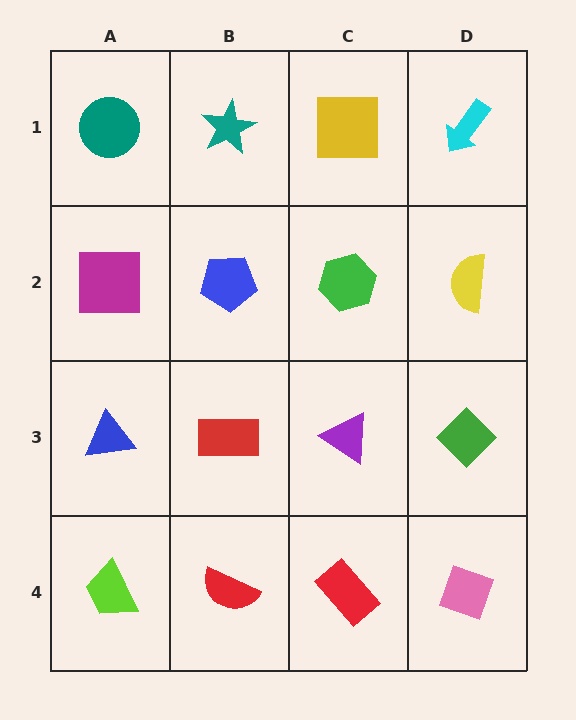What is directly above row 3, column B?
A blue pentagon.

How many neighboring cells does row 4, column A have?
2.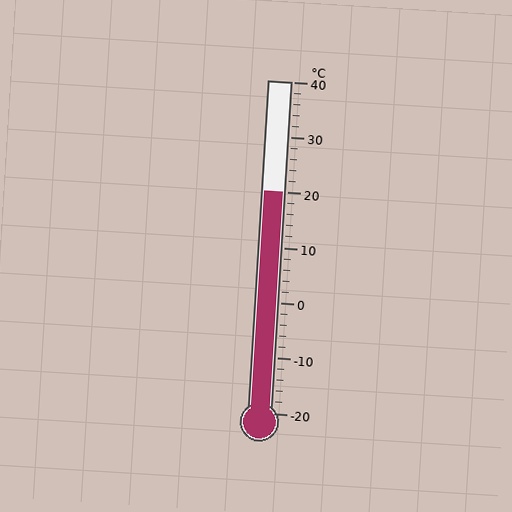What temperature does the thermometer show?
The thermometer shows approximately 20°C.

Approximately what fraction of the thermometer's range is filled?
The thermometer is filled to approximately 65% of its range.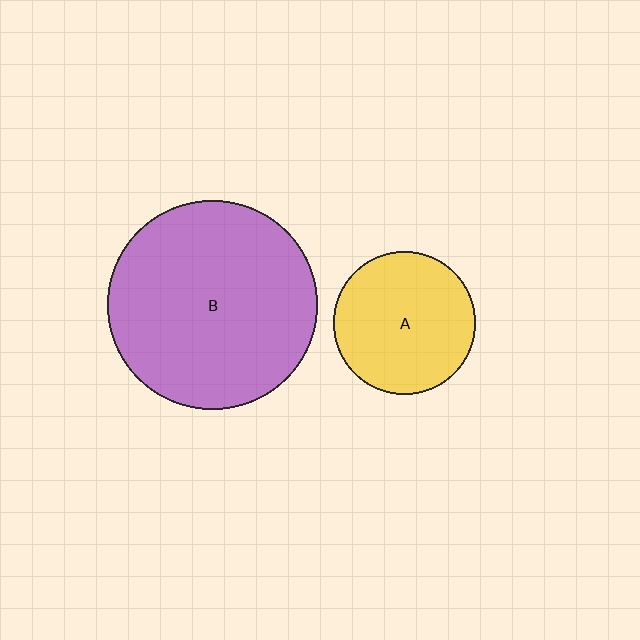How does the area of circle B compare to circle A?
Approximately 2.2 times.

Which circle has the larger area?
Circle B (purple).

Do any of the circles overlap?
No, none of the circles overlap.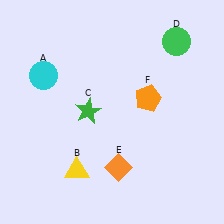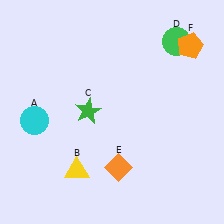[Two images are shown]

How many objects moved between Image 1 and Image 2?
2 objects moved between the two images.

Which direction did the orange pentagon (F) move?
The orange pentagon (F) moved up.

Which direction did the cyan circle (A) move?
The cyan circle (A) moved down.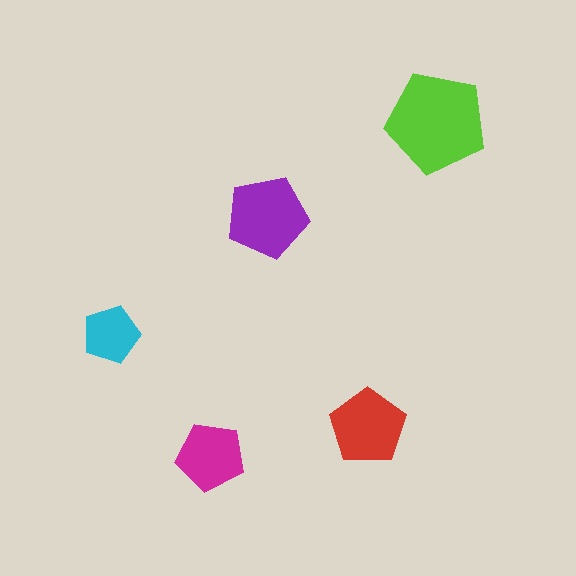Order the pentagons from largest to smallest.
the lime one, the purple one, the red one, the magenta one, the cyan one.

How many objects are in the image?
There are 5 objects in the image.